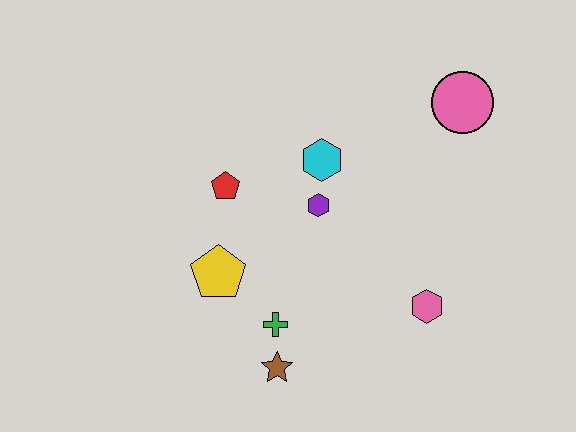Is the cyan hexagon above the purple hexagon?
Yes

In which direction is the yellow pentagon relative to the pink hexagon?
The yellow pentagon is to the left of the pink hexagon.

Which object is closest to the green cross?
The brown star is closest to the green cross.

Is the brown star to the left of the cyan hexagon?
Yes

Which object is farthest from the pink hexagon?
The red pentagon is farthest from the pink hexagon.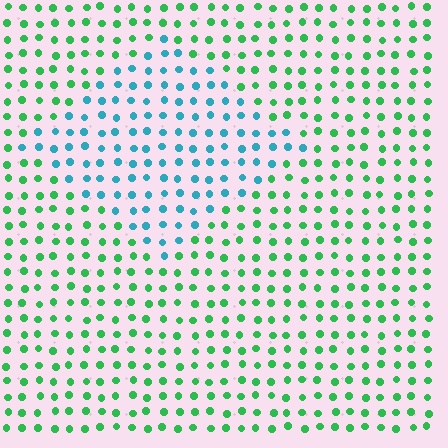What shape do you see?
I see a diamond.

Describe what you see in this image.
The image is filled with small green elements in a uniform arrangement. A diamond-shaped region is visible where the elements are tinted to a slightly different hue, forming a subtle color boundary.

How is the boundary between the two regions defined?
The boundary is defined purely by a slight shift in hue (about 53 degrees). Spacing, size, and orientation are identical on both sides.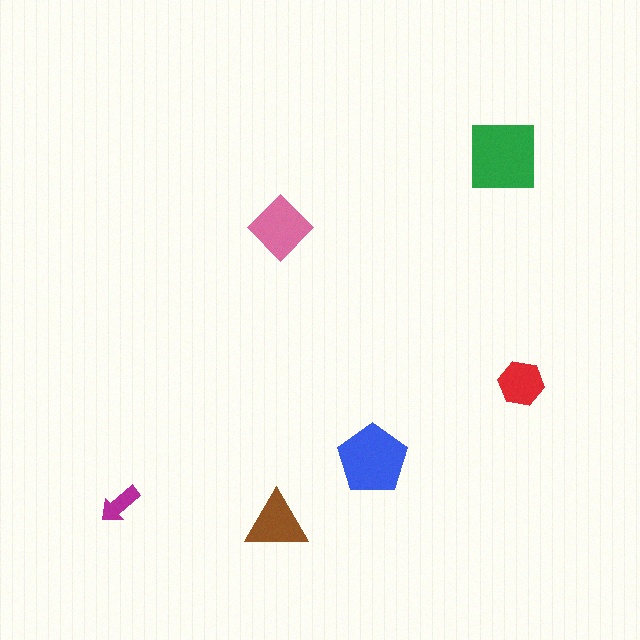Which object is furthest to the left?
The magenta arrow is leftmost.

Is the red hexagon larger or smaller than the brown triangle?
Smaller.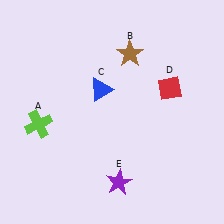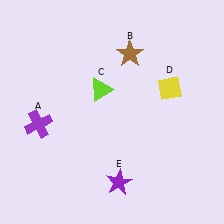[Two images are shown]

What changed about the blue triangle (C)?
In Image 1, C is blue. In Image 2, it changed to lime.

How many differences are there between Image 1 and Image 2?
There are 3 differences between the two images.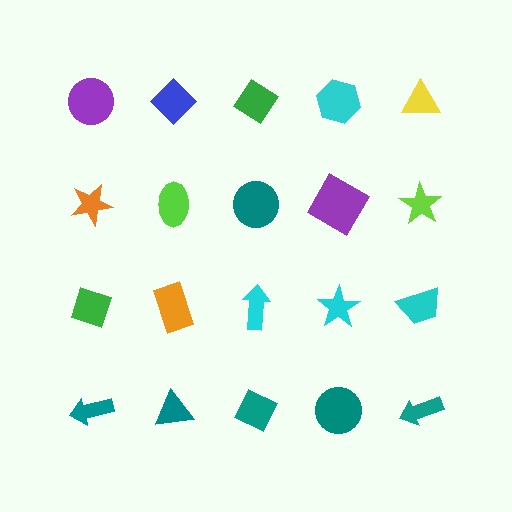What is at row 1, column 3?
A green diamond.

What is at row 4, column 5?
A teal arrow.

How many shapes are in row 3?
5 shapes.